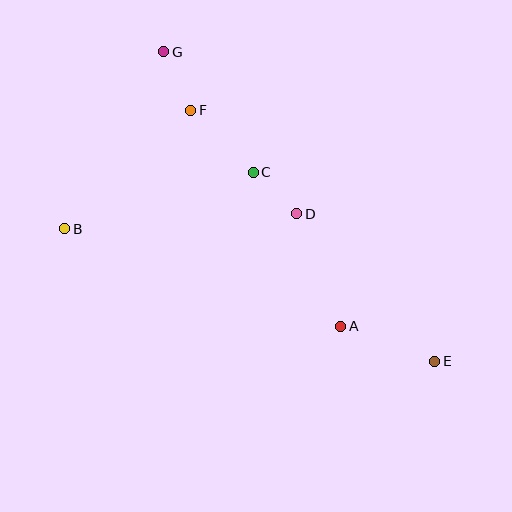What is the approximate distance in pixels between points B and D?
The distance between B and D is approximately 232 pixels.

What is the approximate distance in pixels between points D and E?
The distance between D and E is approximately 202 pixels.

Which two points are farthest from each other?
Points E and G are farthest from each other.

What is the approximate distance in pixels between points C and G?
The distance between C and G is approximately 150 pixels.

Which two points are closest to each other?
Points C and D are closest to each other.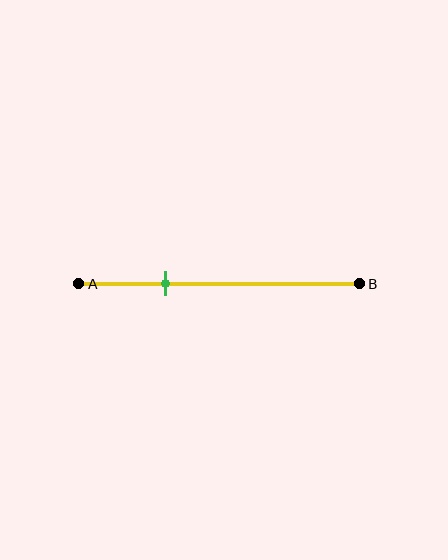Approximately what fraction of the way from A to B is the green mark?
The green mark is approximately 30% of the way from A to B.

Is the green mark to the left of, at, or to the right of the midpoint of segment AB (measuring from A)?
The green mark is to the left of the midpoint of segment AB.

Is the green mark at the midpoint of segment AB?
No, the mark is at about 30% from A, not at the 50% midpoint.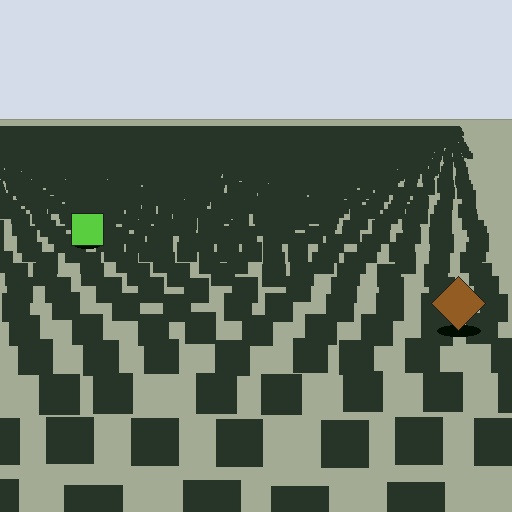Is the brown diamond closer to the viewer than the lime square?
Yes. The brown diamond is closer — you can tell from the texture gradient: the ground texture is coarser near it.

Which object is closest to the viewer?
The brown diamond is closest. The texture marks near it are larger and more spread out.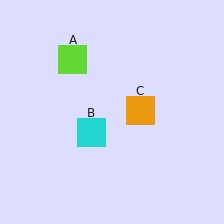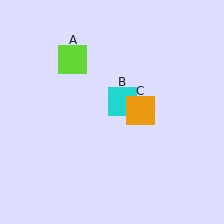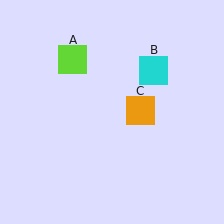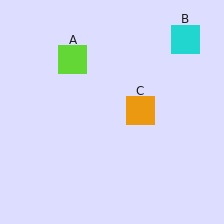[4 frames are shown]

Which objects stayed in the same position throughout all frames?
Lime square (object A) and orange square (object C) remained stationary.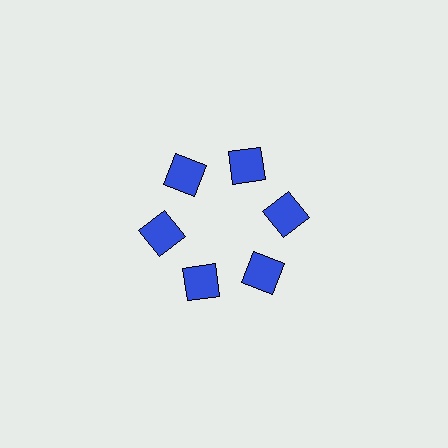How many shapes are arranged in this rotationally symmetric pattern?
There are 6 shapes, arranged in 6 groups of 1.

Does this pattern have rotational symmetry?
Yes, this pattern has 6-fold rotational symmetry. It looks the same after rotating 60 degrees around the center.